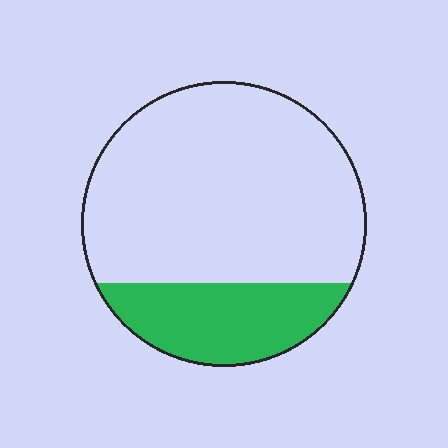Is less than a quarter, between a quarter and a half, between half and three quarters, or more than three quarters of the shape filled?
Less than a quarter.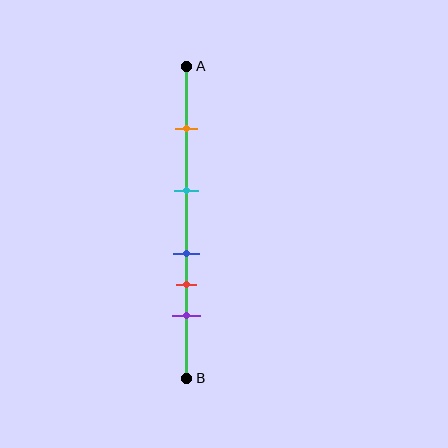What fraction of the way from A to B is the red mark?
The red mark is approximately 70% (0.7) of the way from A to B.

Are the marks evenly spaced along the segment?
No, the marks are not evenly spaced.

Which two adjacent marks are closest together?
The blue and red marks are the closest adjacent pair.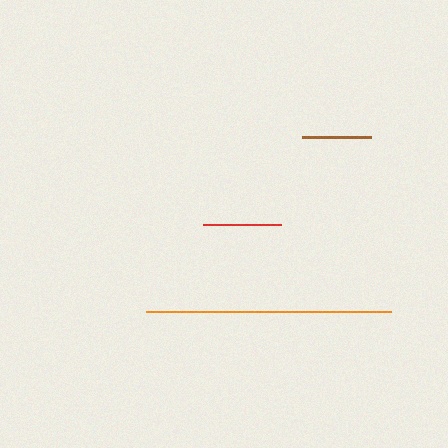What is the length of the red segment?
The red segment is approximately 79 pixels long.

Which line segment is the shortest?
The brown line is the shortest at approximately 68 pixels.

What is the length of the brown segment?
The brown segment is approximately 68 pixels long.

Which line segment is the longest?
The orange line is the longest at approximately 245 pixels.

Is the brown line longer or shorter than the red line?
The red line is longer than the brown line.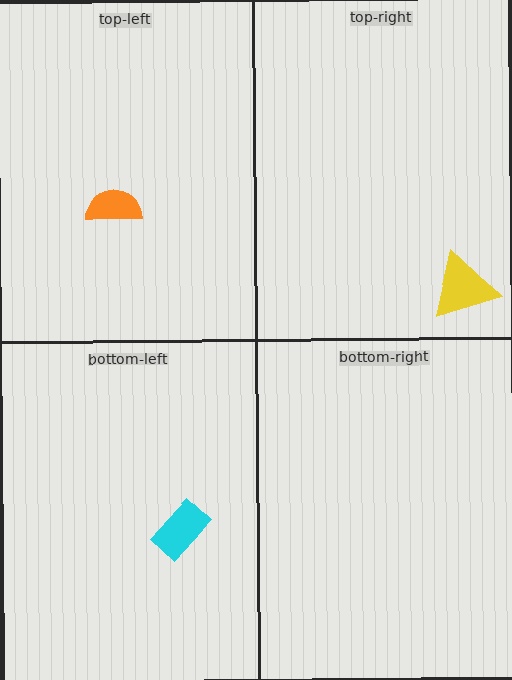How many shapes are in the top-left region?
1.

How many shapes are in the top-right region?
1.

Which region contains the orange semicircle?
The top-left region.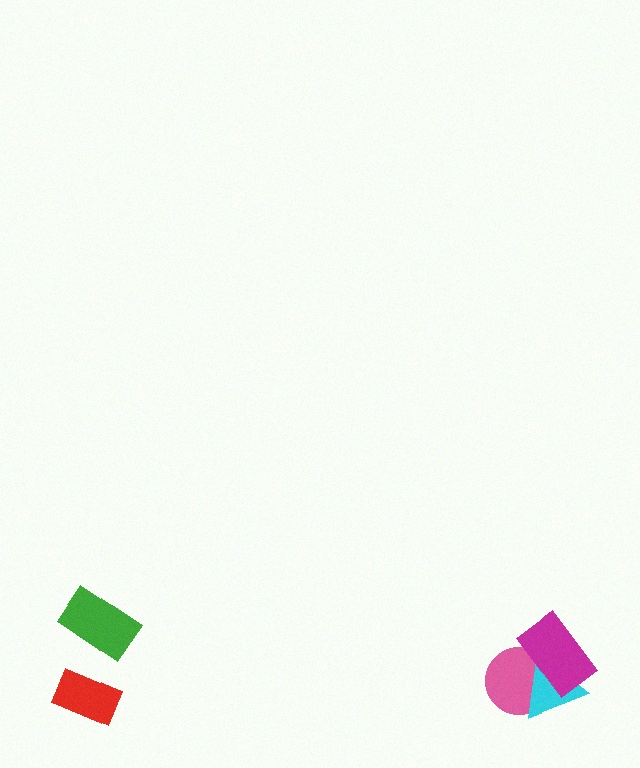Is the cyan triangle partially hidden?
Yes, it is partially covered by another shape.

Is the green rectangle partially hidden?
No, no other shape covers it.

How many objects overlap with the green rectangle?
0 objects overlap with the green rectangle.